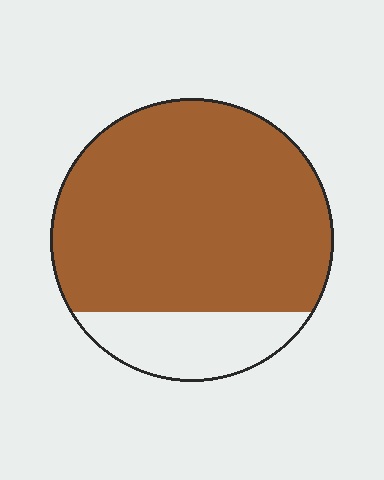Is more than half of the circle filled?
Yes.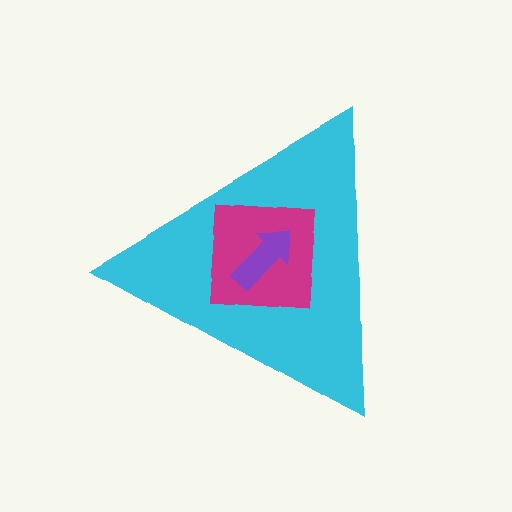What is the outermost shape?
The cyan triangle.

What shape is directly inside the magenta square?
The purple arrow.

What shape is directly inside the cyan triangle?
The magenta square.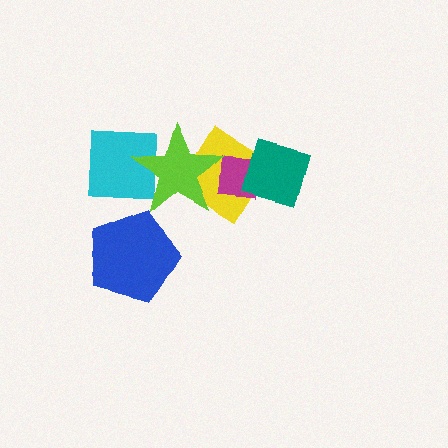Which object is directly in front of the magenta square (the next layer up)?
The lime star is directly in front of the magenta square.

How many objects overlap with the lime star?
3 objects overlap with the lime star.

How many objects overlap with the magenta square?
3 objects overlap with the magenta square.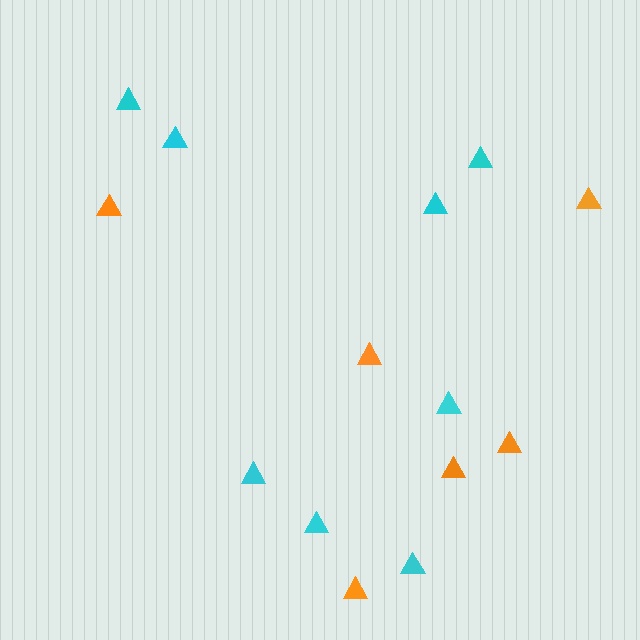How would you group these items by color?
There are 2 groups: one group of cyan triangles (8) and one group of orange triangles (6).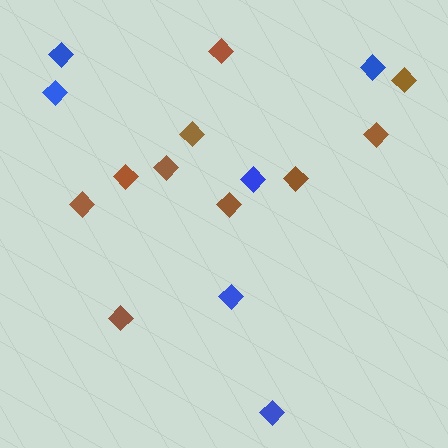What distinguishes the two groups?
There are 2 groups: one group of blue diamonds (6) and one group of brown diamonds (10).